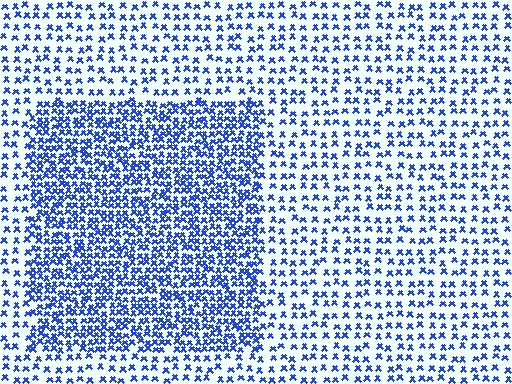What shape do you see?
I see a rectangle.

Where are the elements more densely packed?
The elements are more densely packed inside the rectangle boundary.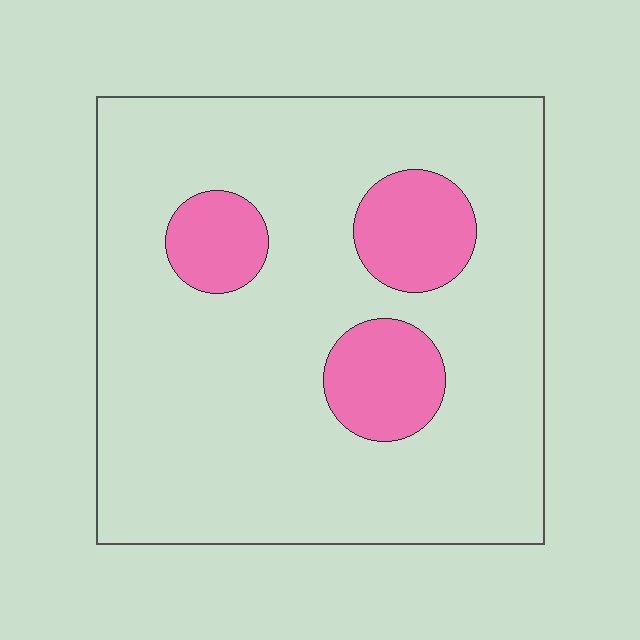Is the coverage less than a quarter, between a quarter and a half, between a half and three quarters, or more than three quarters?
Less than a quarter.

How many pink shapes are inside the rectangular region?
3.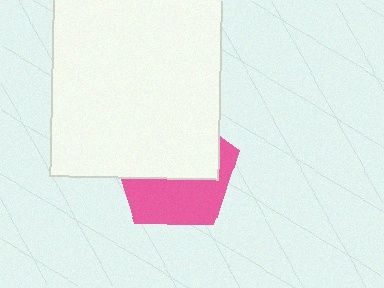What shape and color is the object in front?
The object in front is a white rectangle.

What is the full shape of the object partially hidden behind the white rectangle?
The partially hidden object is a pink pentagon.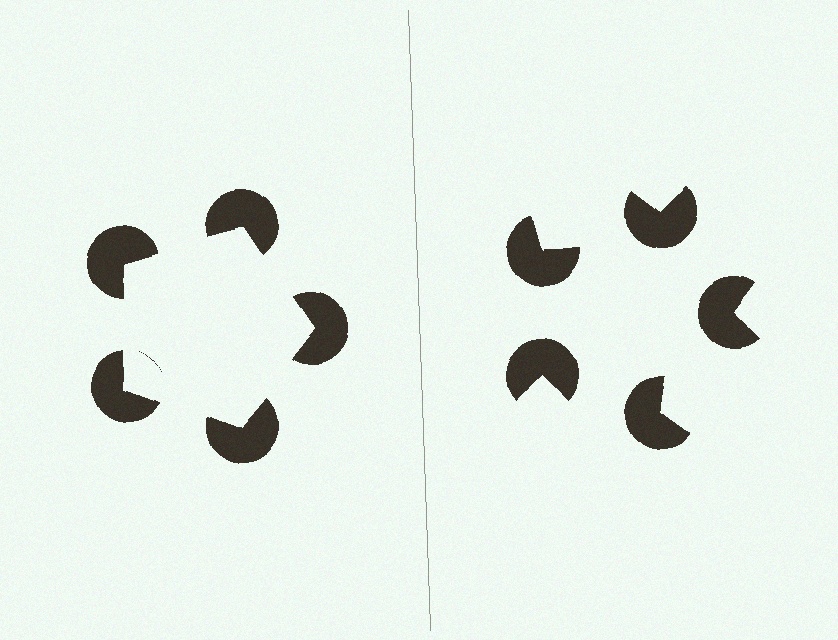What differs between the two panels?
The pac-man discs are positioned identically on both sides; only the wedge orientations differ. On the left they align to a pentagon; on the right they are misaligned.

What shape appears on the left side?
An illusory pentagon.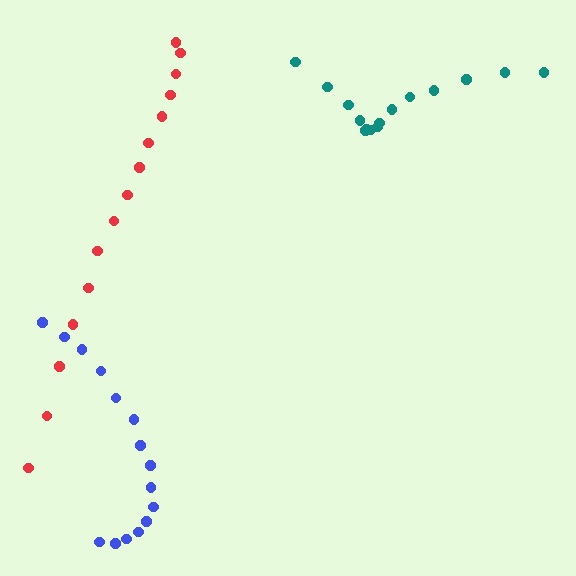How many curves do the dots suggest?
There are 3 distinct paths.